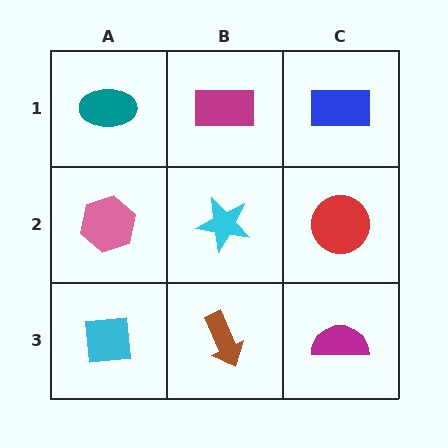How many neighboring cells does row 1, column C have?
2.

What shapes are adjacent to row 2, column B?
A magenta rectangle (row 1, column B), a brown arrow (row 3, column B), a pink hexagon (row 2, column A), a red circle (row 2, column C).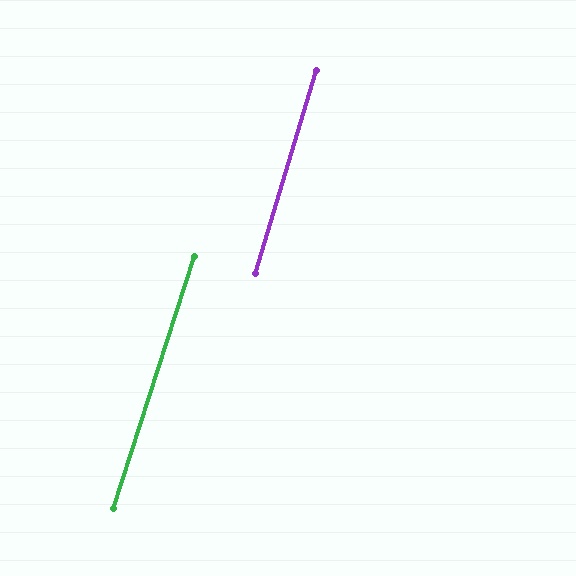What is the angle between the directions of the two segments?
Approximately 1 degree.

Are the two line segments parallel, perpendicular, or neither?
Parallel — their directions differ by only 1.1°.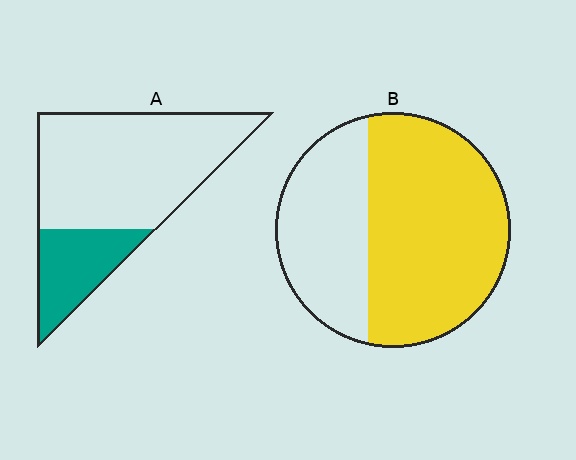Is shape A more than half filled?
No.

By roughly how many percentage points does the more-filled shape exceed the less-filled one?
By roughly 40 percentage points (B over A).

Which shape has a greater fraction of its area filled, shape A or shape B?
Shape B.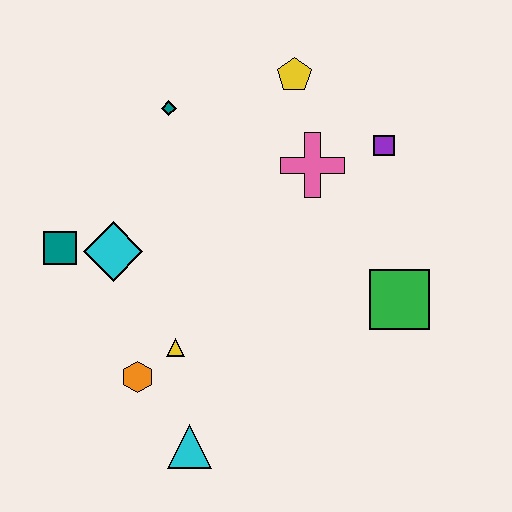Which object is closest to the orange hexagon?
The yellow triangle is closest to the orange hexagon.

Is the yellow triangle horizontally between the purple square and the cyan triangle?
No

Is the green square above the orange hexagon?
Yes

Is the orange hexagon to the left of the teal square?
No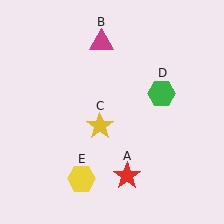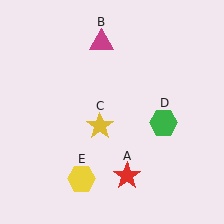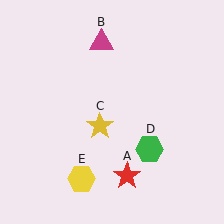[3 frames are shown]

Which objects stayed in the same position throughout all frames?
Red star (object A) and magenta triangle (object B) and yellow star (object C) and yellow hexagon (object E) remained stationary.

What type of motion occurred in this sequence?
The green hexagon (object D) rotated clockwise around the center of the scene.